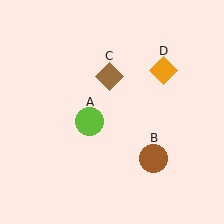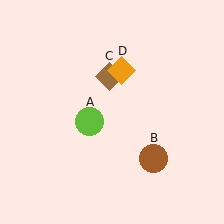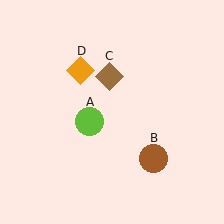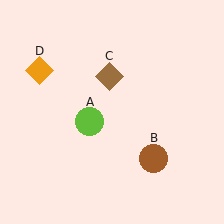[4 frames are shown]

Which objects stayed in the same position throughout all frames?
Lime circle (object A) and brown circle (object B) and brown diamond (object C) remained stationary.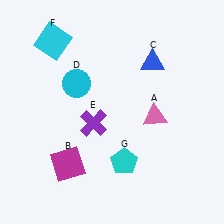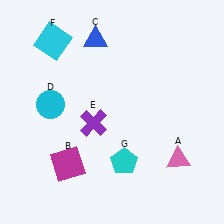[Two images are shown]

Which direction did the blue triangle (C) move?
The blue triangle (C) moved left.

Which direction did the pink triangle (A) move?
The pink triangle (A) moved down.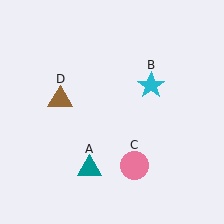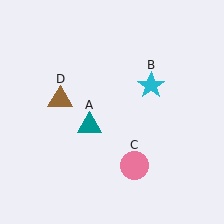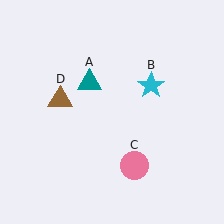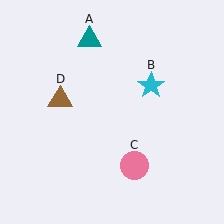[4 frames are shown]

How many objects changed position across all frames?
1 object changed position: teal triangle (object A).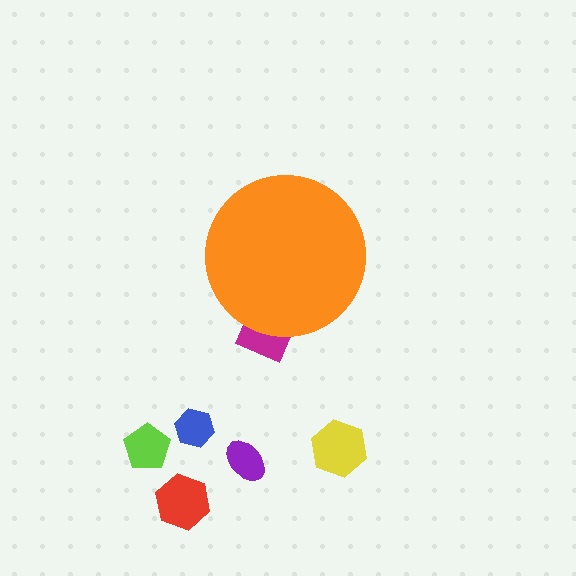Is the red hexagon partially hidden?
No, the red hexagon is fully visible.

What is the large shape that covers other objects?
An orange circle.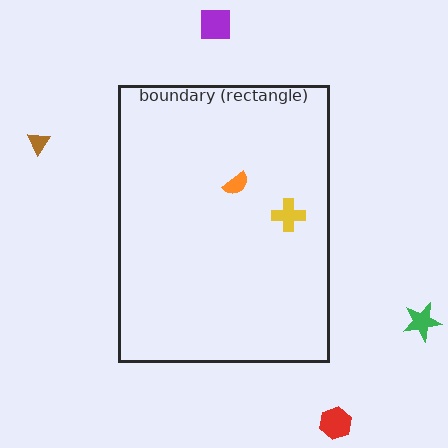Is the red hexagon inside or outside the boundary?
Outside.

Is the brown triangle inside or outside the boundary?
Outside.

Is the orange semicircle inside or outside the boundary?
Inside.